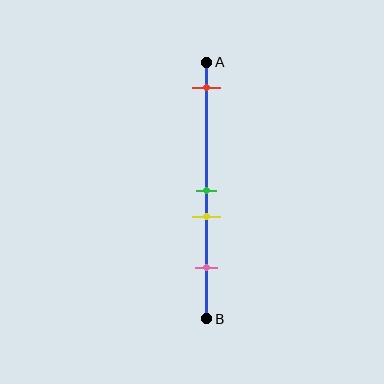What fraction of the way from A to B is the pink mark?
The pink mark is approximately 80% (0.8) of the way from A to B.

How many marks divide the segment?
There are 4 marks dividing the segment.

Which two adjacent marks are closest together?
The green and yellow marks are the closest adjacent pair.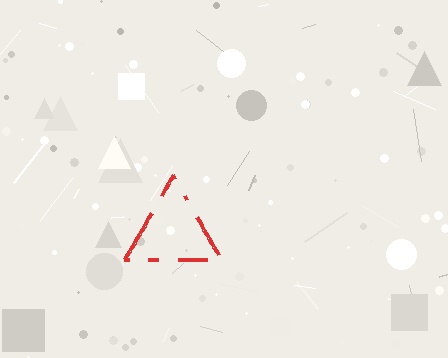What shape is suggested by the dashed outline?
The dashed outline suggests a triangle.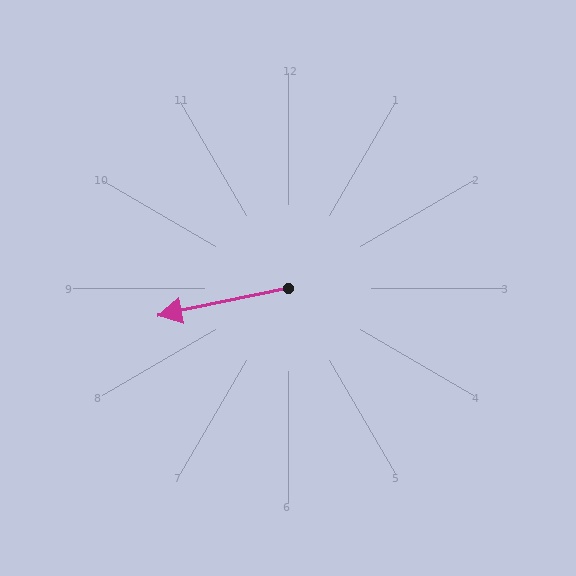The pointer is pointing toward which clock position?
Roughly 9 o'clock.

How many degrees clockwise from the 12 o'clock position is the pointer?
Approximately 258 degrees.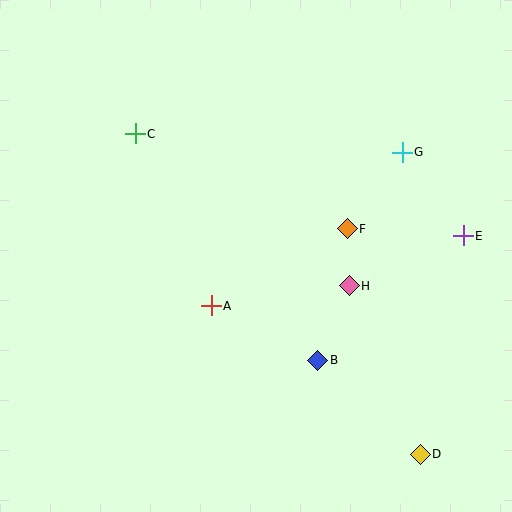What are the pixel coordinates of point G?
Point G is at (402, 152).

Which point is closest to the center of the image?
Point A at (211, 306) is closest to the center.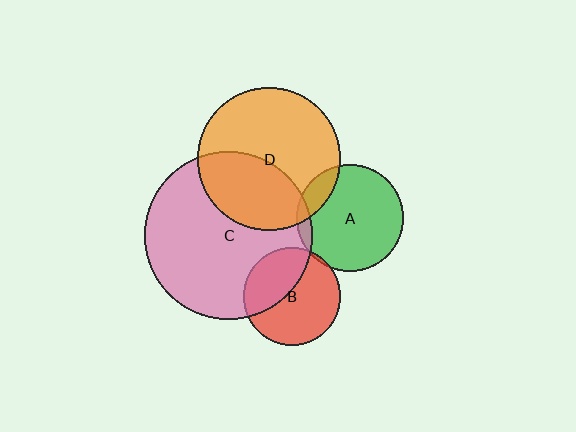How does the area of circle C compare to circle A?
Approximately 2.5 times.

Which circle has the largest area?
Circle C (pink).